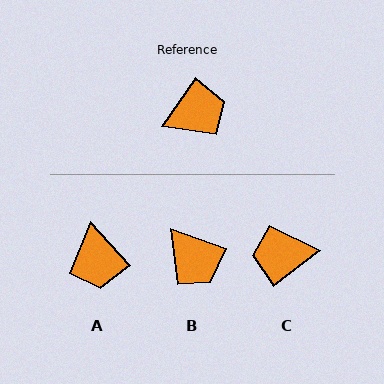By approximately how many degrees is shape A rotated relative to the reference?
Approximately 103 degrees clockwise.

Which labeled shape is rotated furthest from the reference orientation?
C, about 163 degrees away.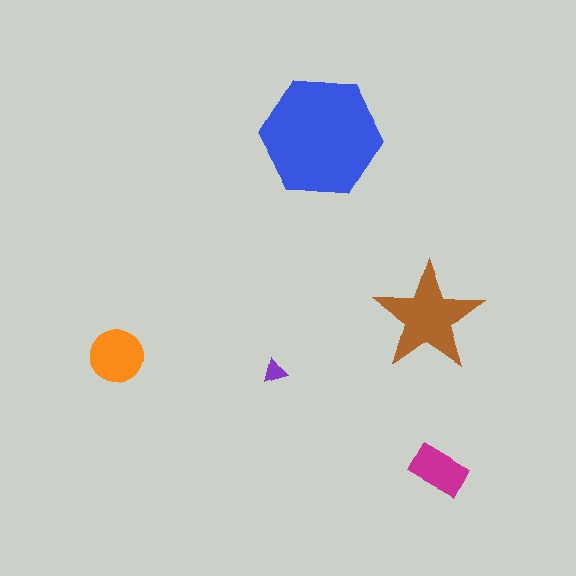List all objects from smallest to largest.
The purple triangle, the magenta rectangle, the orange circle, the brown star, the blue hexagon.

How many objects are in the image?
There are 5 objects in the image.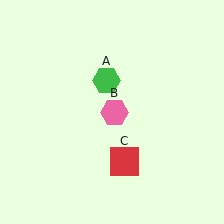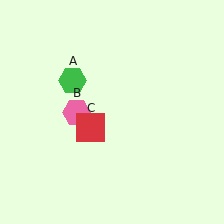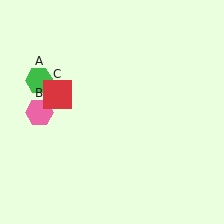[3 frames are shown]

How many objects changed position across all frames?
3 objects changed position: green hexagon (object A), pink hexagon (object B), red square (object C).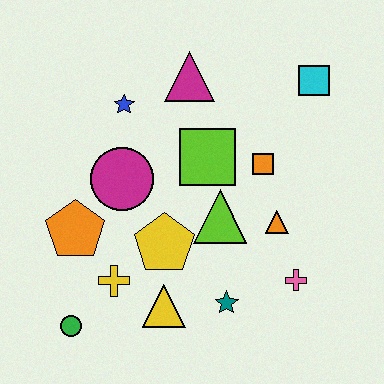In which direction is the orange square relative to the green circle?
The orange square is to the right of the green circle.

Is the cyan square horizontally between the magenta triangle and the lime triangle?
No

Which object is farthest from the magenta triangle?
The green circle is farthest from the magenta triangle.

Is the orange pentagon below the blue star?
Yes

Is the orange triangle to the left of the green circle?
No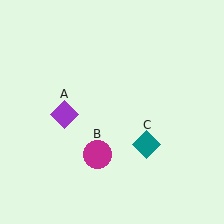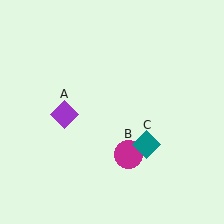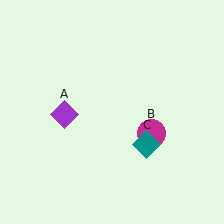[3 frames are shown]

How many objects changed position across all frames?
1 object changed position: magenta circle (object B).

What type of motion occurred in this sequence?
The magenta circle (object B) rotated counterclockwise around the center of the scene.